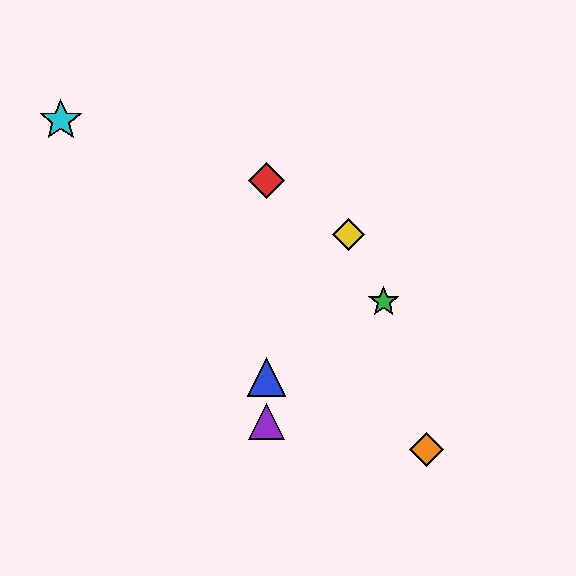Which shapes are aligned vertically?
The red diamond, the blue triangle, the purple triangle are aligned vertically.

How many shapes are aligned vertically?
3 shapes (the red diamond, the blue triangle, the purple triangle) are aligned vertically.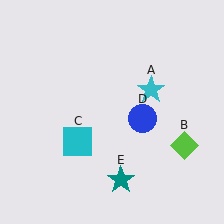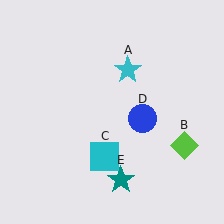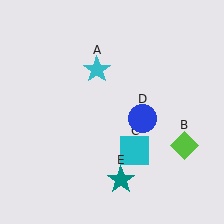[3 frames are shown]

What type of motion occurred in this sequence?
The cyan star (object A), cyan square (object C) rotated counterclockwise around the center of the scene.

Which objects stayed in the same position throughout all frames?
Lime diamond (object B) and blue circle (object D) and teal star (object E) remained stationary.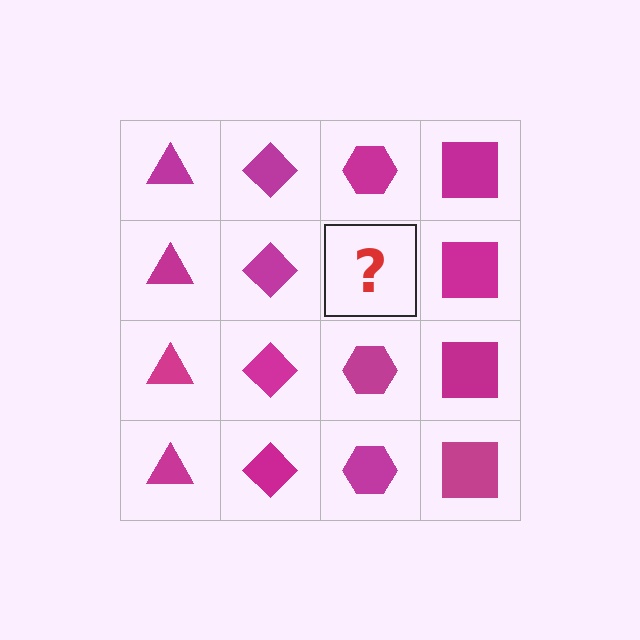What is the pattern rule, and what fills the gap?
The rule is that each column has a consistent shape. The gap should be filled with a magenta hexagon.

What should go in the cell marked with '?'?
The missing cell should contain a magenta hexagon.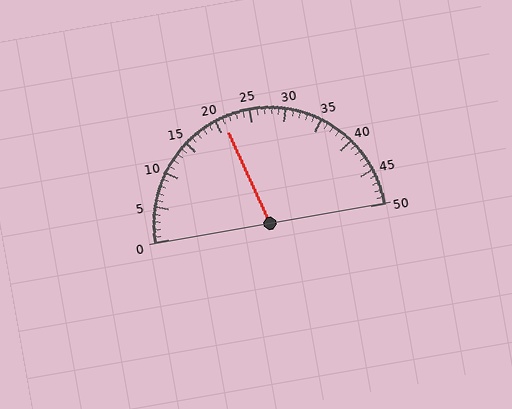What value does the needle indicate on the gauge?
The needle indicates approximately 21.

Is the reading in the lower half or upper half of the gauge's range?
The reading is in the lower half of the range (0 to 50).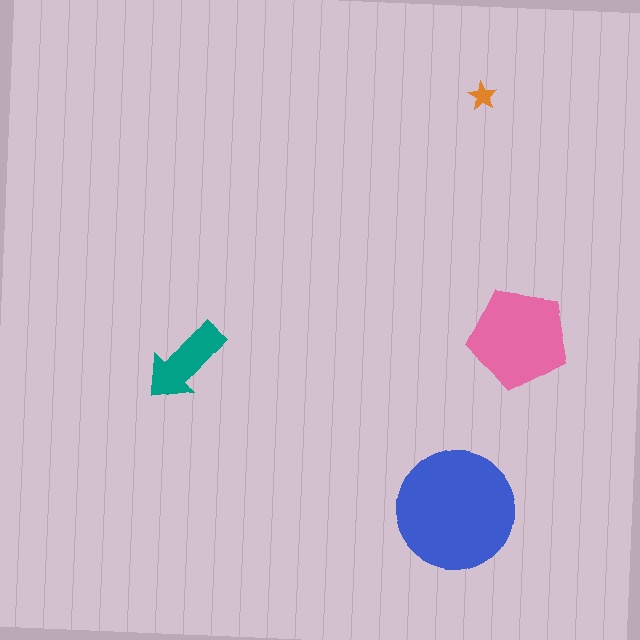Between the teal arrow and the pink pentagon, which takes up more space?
The pink pentagon.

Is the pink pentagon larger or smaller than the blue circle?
Smaller.